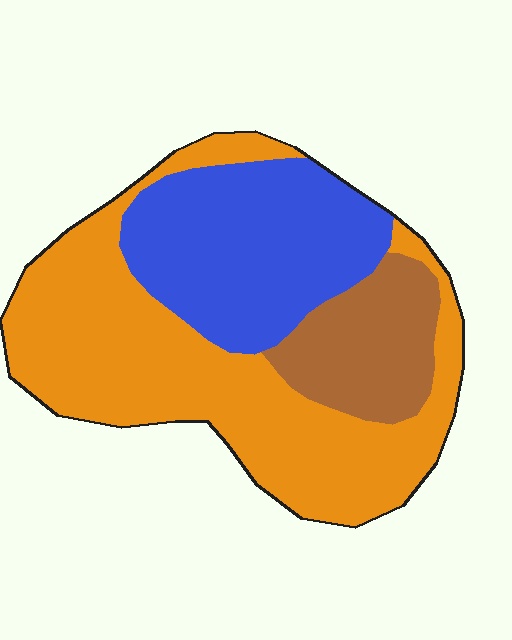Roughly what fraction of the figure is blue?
Blue covers 31% of the figure.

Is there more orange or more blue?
Orange.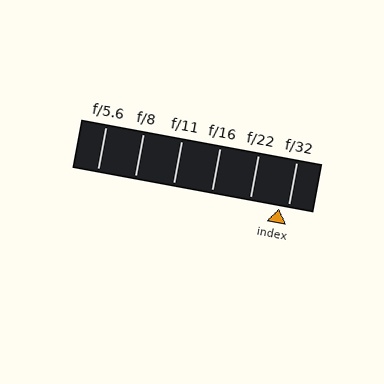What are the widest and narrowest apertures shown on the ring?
The widest aperture shown is f/5.6 and the narrowest is f/32.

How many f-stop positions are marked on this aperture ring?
There are 6 f-stop positions marked.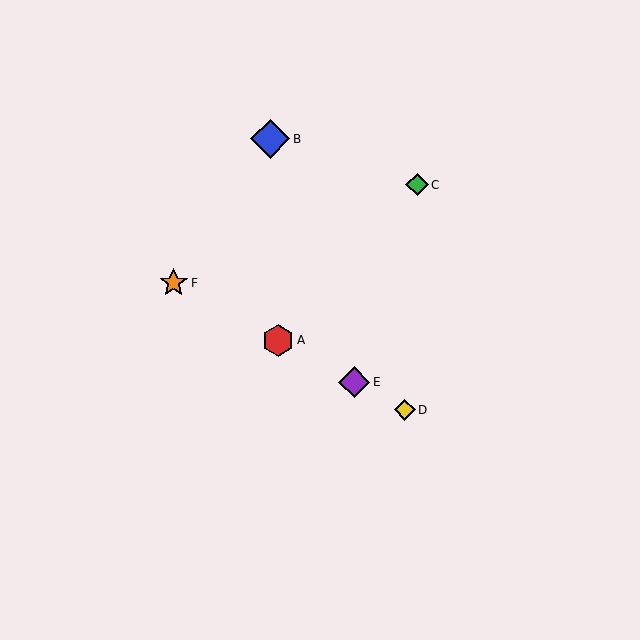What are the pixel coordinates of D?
Object D is at (405, 410).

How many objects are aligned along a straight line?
4 objects (A, D, E, F) are aligned along a straight line.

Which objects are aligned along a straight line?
Objects A, D, E, F are aligned along a straight line.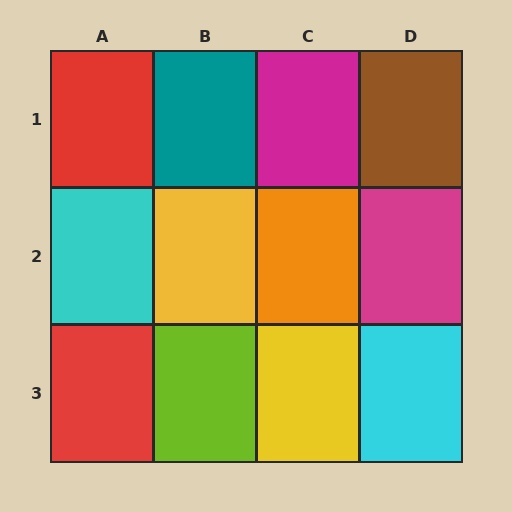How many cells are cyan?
2 cells are cyan.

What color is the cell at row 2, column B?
Yellow.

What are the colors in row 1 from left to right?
Red, teal, magenta, brown.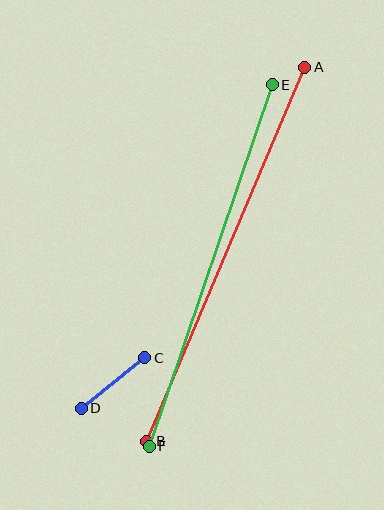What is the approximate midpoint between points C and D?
The midpoint is at approximately (113, 383) pixels.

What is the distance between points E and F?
The distance is approximately 381 pixels.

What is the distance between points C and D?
The distance is approximately 81 pixels.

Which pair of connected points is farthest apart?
Points A and B are farthest apart.